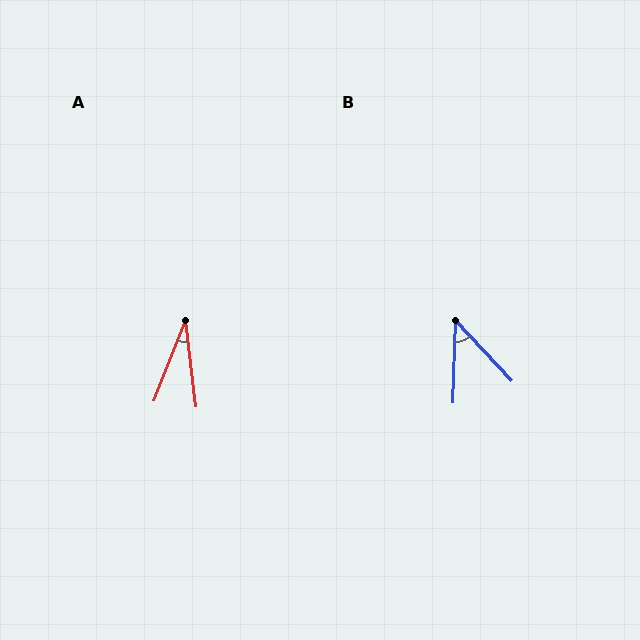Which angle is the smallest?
A, at approximately 29 degrees.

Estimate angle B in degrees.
Approximately 45 degrees.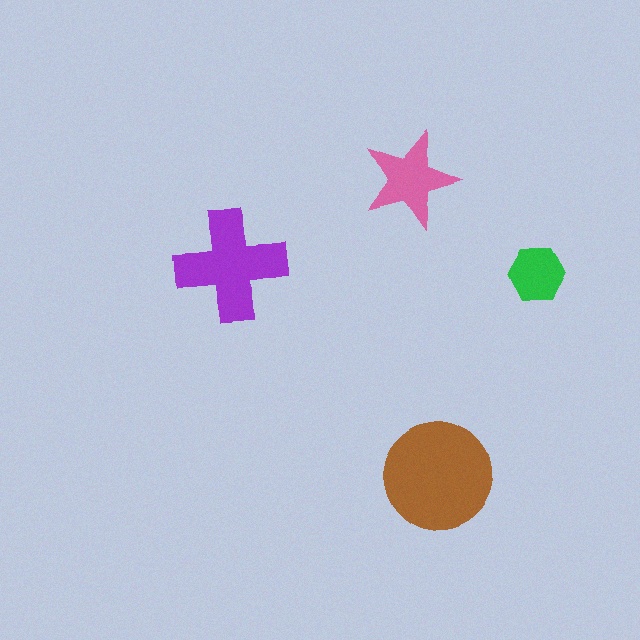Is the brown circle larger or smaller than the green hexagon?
Larger.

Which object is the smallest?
The green hexagon.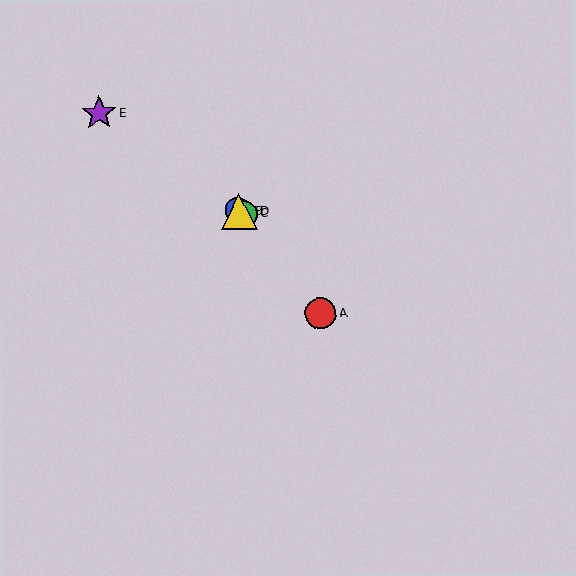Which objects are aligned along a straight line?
Objects B, C, D are aligned along a straight line.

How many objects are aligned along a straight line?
3 objects (B, C, D) are aligned along a straight line.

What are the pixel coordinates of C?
Object C is at (243, 214).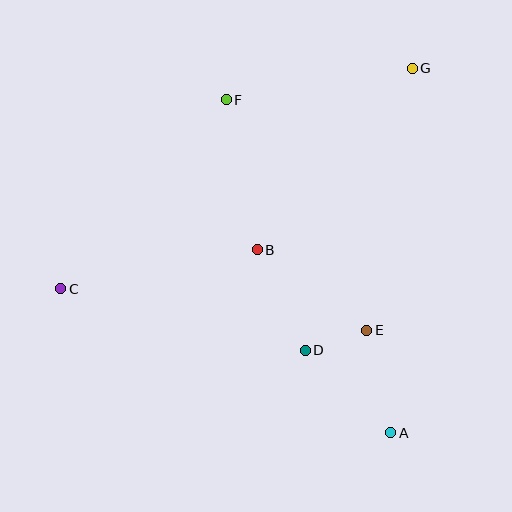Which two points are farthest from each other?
Points C and G are farthest from each other.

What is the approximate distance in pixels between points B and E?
The distance between B and E is approximately 136 pixels.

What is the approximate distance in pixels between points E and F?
The distance between E and F is approximately 270 pixels.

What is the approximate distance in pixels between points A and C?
The distance between A and C is approximately 360 pixels.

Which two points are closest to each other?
Points D and E are closest to each other.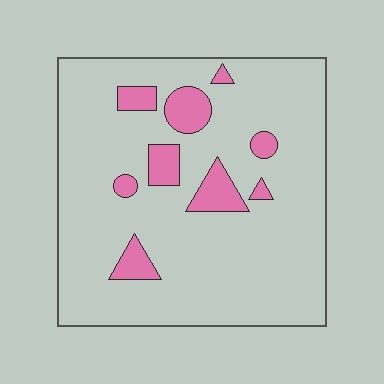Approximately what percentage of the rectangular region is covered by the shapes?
Approximately 10%.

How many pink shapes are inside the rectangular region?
9.